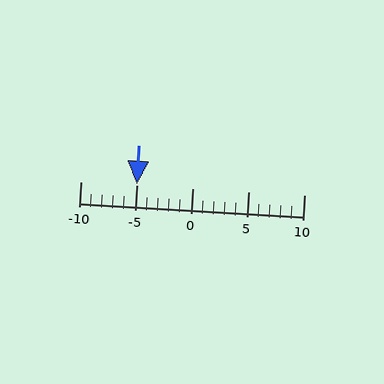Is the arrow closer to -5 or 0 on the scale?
The arrow is closer to -5.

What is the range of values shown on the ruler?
The ruler shows values from -10 to 10.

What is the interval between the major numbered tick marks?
The major tick marks are spaced 5 units apart.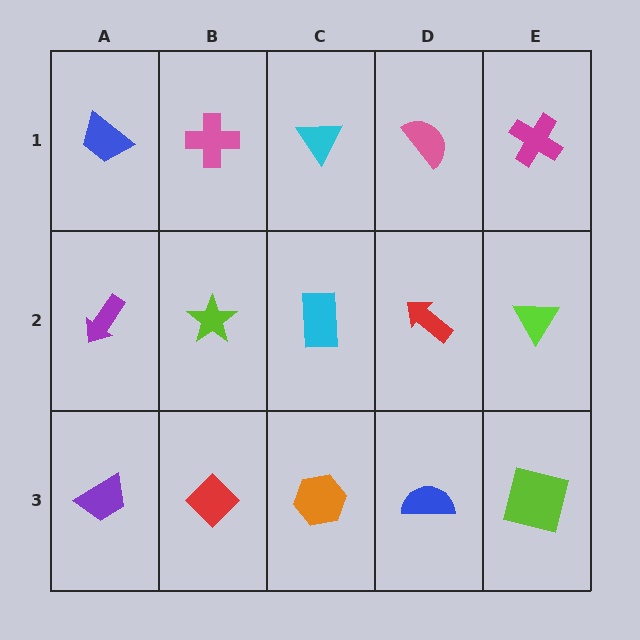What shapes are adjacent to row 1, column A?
A purple arrow (row 2, column A), a pink cross (row 1, column B).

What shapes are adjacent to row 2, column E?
A magenta cross (row 1, column E), a lime square (row 3, column E), a red arrow (row 2, column D).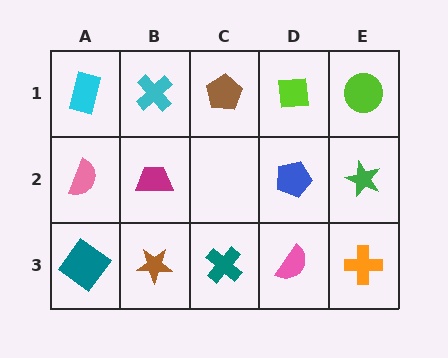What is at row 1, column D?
A lime square.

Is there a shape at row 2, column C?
No, that cell is empty.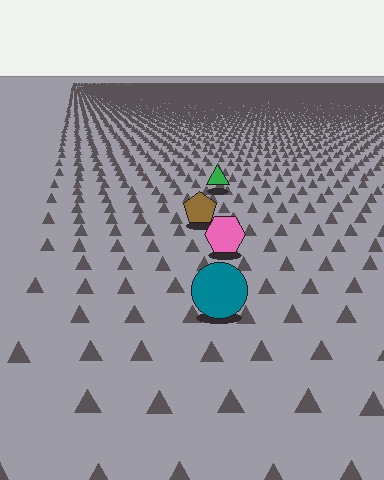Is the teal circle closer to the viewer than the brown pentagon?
Yes. The teal circle is closer — you can tell from the texture gradient: the ground texture is coarser near it.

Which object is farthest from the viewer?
The green triangle is farthest from the viewer. It appears smaller and the ground texture around it is denser.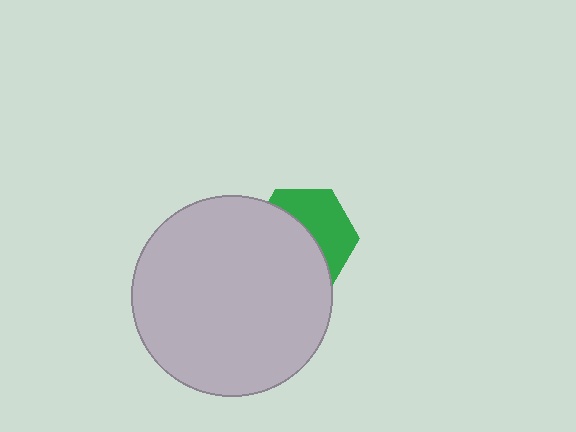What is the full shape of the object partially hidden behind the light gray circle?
The partially hidden object is a green hexagon.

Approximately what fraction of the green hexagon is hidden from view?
Roughly 56% of the green hexagon is hidden behind the light gray circle.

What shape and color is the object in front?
The object in front is a light gray circle.